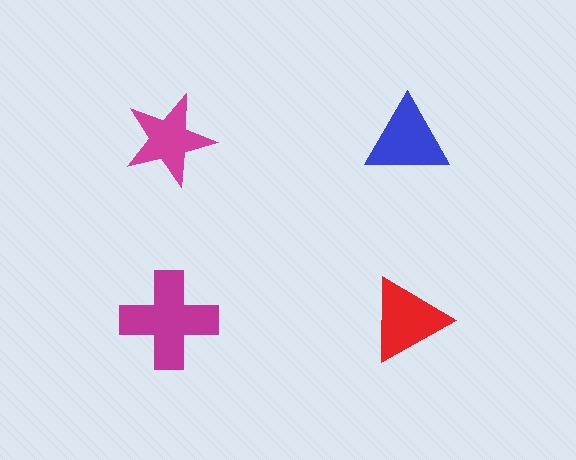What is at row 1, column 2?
A blue triangle.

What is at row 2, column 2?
A red triangle.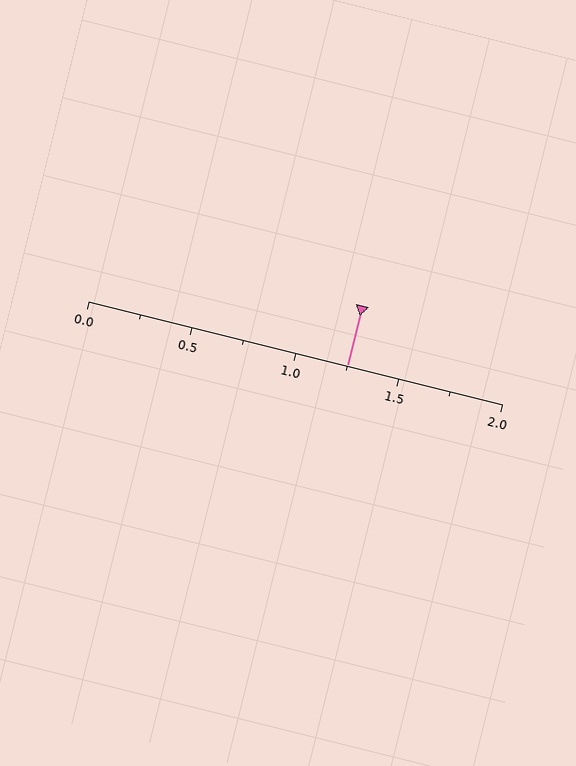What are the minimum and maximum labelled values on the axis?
The axis runs from 0.0 to 2.0.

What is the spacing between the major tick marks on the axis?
The major ticks are spaced 0.5 apart.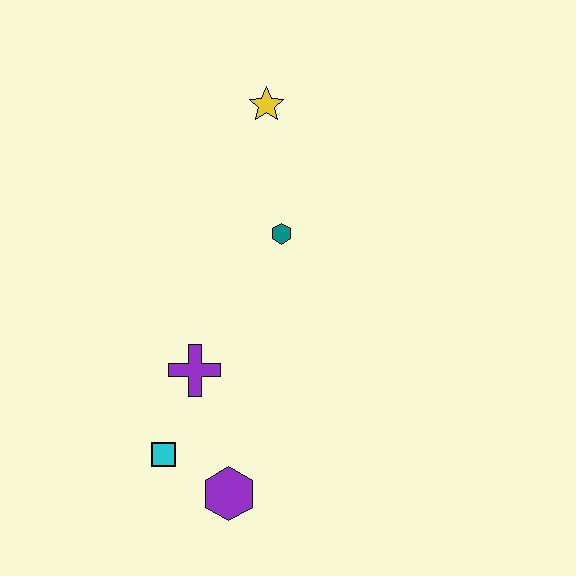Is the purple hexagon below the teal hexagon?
Yes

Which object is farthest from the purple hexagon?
The yellow star is farthest from the purple hexagon.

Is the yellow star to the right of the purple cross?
Yes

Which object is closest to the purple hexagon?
The cyan square is closest to the purple hexagon.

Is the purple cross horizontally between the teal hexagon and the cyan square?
Yes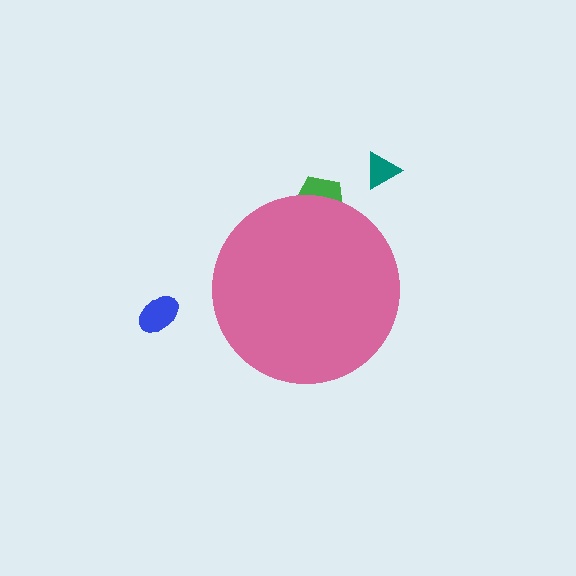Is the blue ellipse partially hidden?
No, the blue ellipse is fully visible.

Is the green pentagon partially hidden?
Yes, the green pentagon is partially hidden behind the pink circle.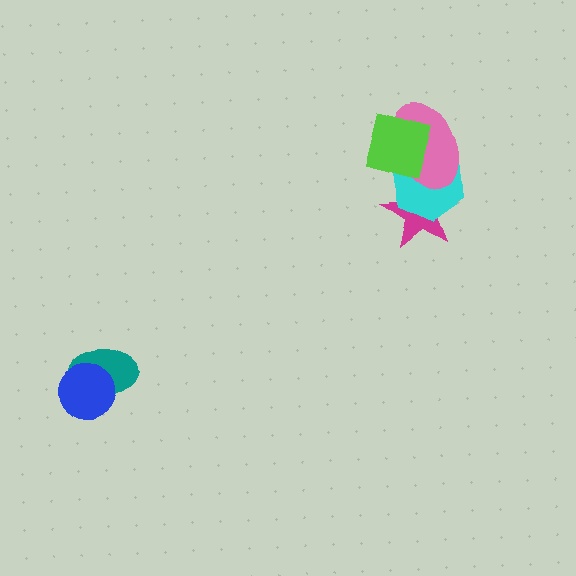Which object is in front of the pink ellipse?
The lime square is in front of the pink ellipse.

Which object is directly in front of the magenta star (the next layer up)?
The cyan hexagon is directly in front of the magenta star.